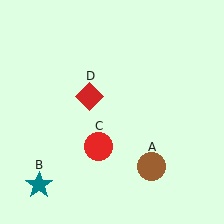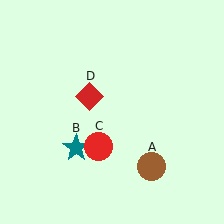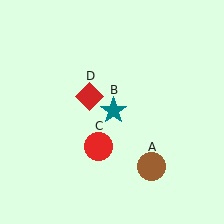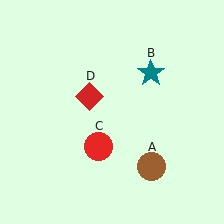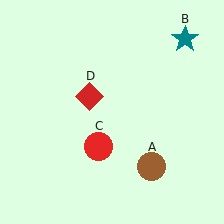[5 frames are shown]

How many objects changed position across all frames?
1 object changed position: teal star (object B).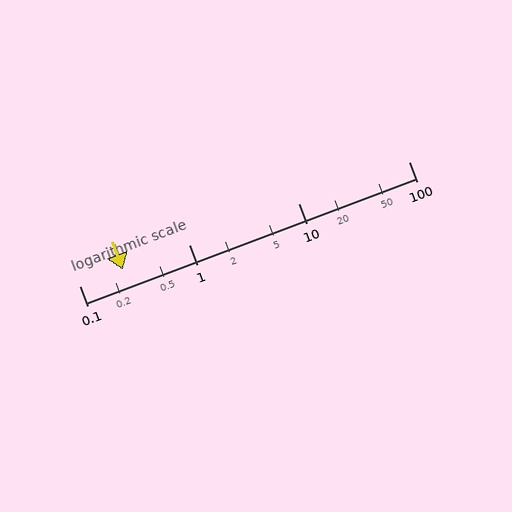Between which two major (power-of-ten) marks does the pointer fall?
The pointer is between 0.1 and 1.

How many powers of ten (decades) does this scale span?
The scale spans 3 decades, from 0.1 to 100.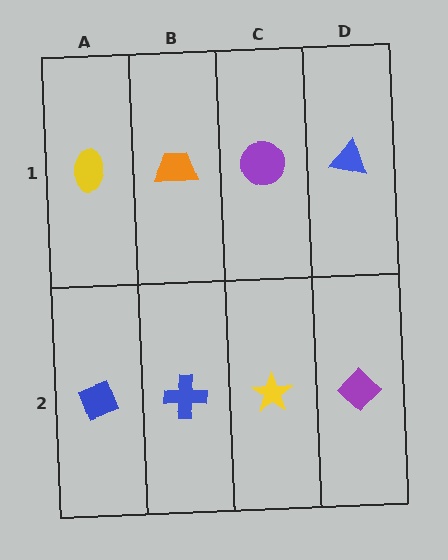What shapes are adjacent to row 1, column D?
A purple diamond (row 2, column D), a purple circle (row 1, column C).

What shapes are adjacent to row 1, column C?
A yellow star (row 2, column C), an orange trapezoid (row 1, column B), a blue triangle (row 1, column D).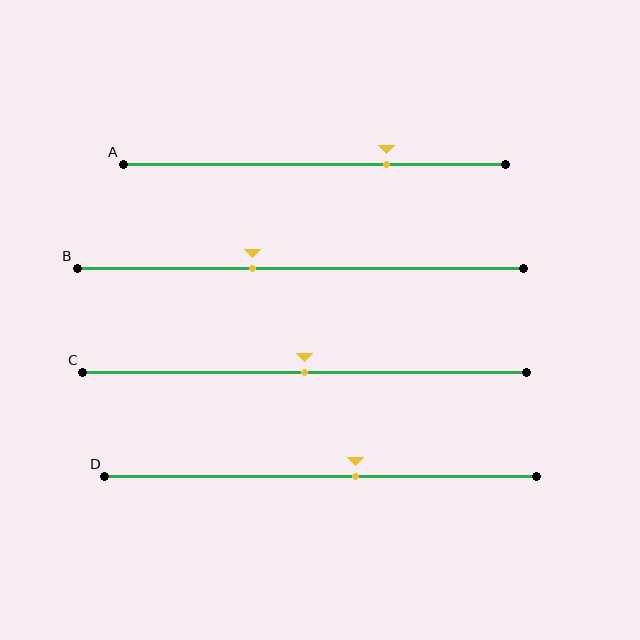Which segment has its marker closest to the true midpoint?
Segment C has its marker closest to the true midpoint.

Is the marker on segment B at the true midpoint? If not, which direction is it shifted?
No, the marker on segment B is shifted to the left by about 11% of the segment length.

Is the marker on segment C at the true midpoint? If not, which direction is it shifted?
Yes, the marker on segment C is at the true midpoint.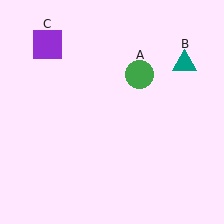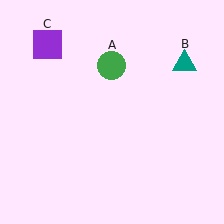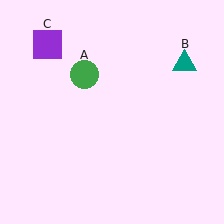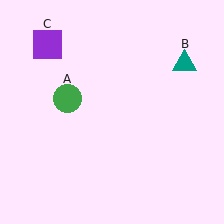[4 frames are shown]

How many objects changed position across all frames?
1 object changed position: green circle (object A).